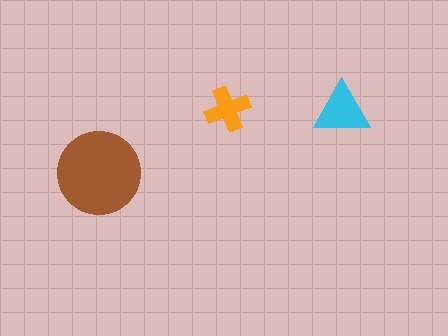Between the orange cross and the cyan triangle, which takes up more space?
The cyan triangle.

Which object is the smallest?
The orange cross.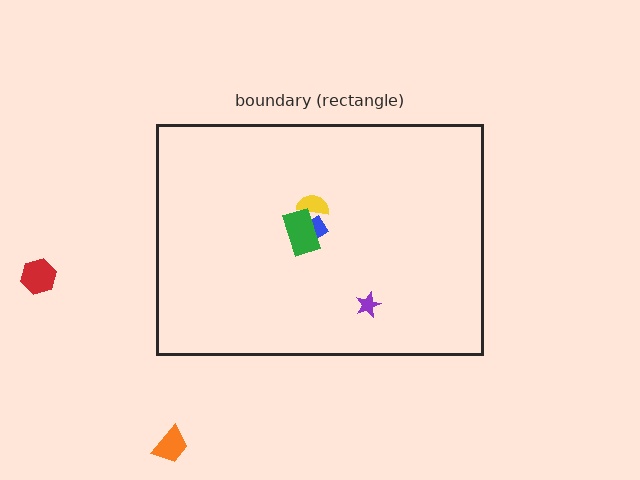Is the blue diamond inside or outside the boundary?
Inside.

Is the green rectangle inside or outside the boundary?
Inside.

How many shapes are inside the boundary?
4 inside, 2 outside.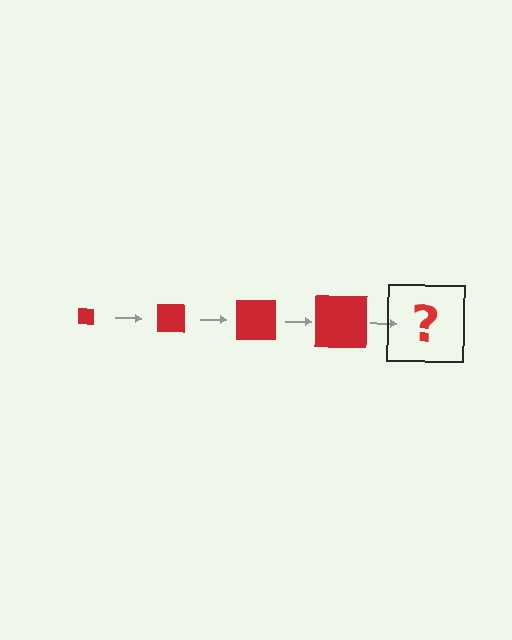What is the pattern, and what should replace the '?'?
The pattern is that the square gets progressively larger each step. The '?' should be a red square, larger than the previous one.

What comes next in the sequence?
The next element should be a red square, larger than the previous one.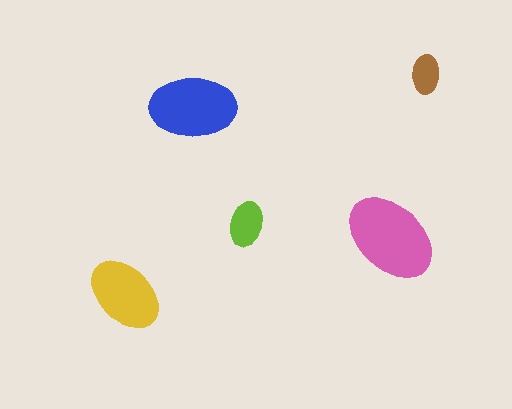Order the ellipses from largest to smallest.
the pink one, the blue one, the yellow one, the lime one, the brown one.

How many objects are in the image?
There are 5 objects in the image.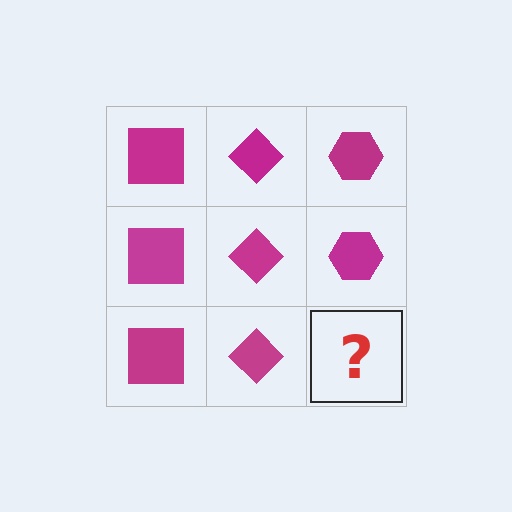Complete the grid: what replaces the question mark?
The question mark should be replaced with a magenta hexagon.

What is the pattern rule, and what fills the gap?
The rule is that each column has a consistent shape. The gap should be filled with a magenta hexagon.